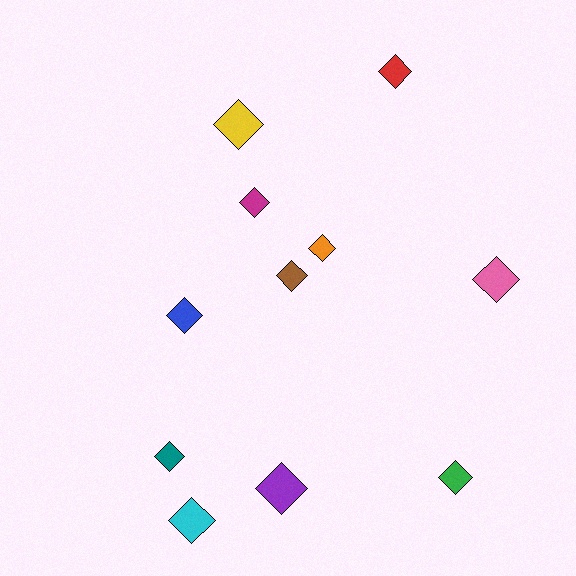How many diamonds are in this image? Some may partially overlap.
There are 11 diamonds.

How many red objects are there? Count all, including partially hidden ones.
There is 1 red object.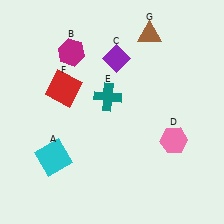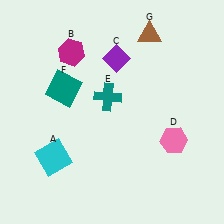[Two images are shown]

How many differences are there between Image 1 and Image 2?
There is 1 difference between the two images.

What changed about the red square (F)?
In Image 1, F is red. In Image 2, it changed to teal.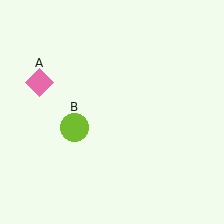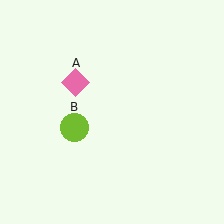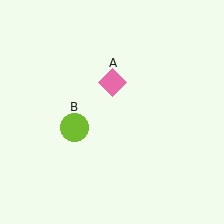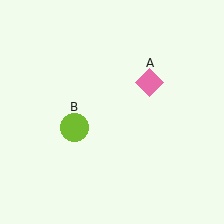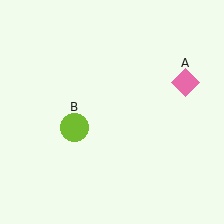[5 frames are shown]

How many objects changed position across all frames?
1 object changed position: pink diamond (object A).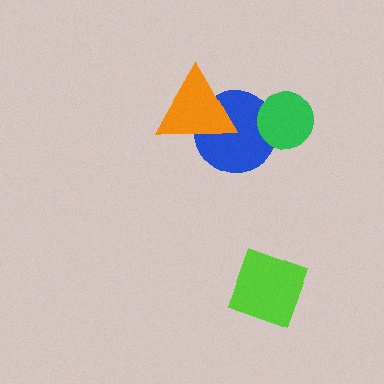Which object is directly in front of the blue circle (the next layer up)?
The orange triangle is directly in front of the blue circle.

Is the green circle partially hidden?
No, no other shape covers it.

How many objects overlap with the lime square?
0 objects overlap with the lime square.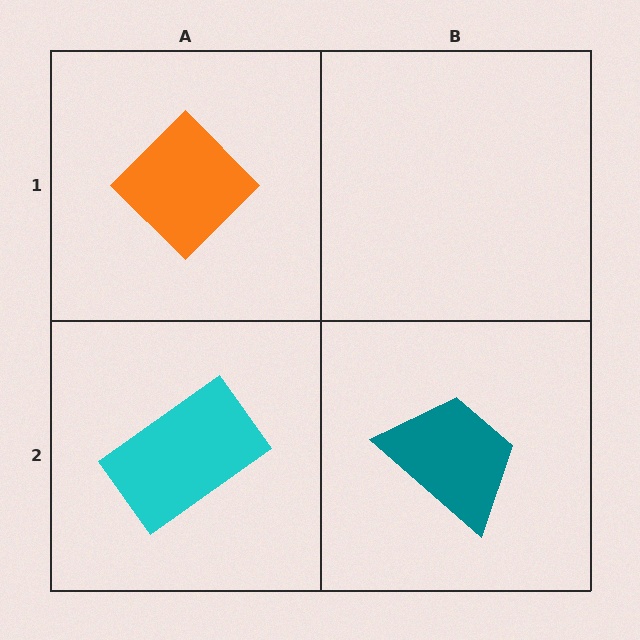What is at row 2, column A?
A cyan rectangle.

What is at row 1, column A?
An orange diamond.